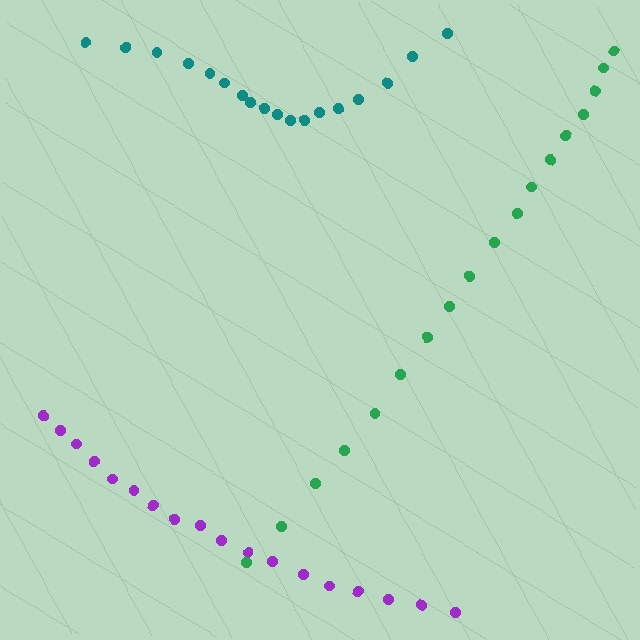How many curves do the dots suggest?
There are 3 distinct paths.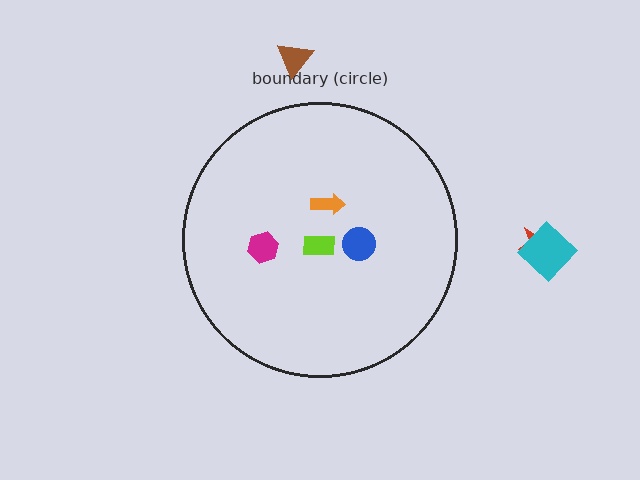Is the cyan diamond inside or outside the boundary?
Outside.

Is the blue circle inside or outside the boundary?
Inside.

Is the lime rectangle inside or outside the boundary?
Inside.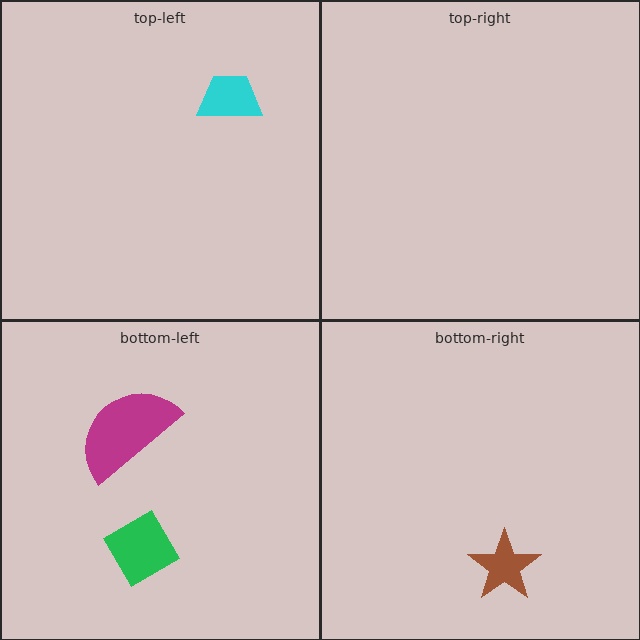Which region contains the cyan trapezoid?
The top-left region.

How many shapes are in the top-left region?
1.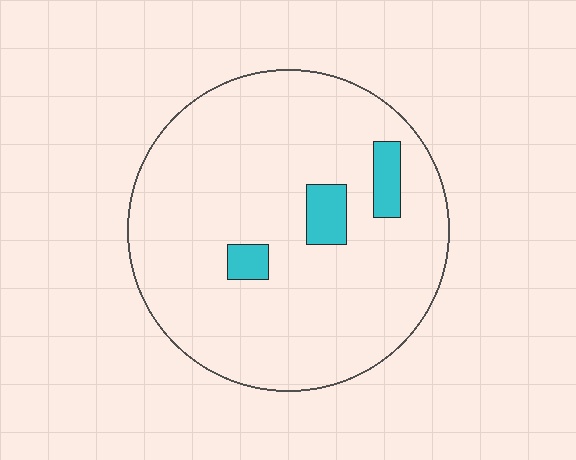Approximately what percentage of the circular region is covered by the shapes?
Approximately 10%.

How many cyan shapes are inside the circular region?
3.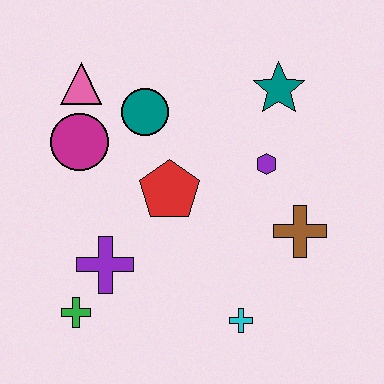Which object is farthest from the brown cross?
The pink triangle is farthest from the brown cross.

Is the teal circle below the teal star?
Yes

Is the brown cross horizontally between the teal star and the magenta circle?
No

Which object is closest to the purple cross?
The green cross is closest to the purple cross.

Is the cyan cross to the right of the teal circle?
Yes